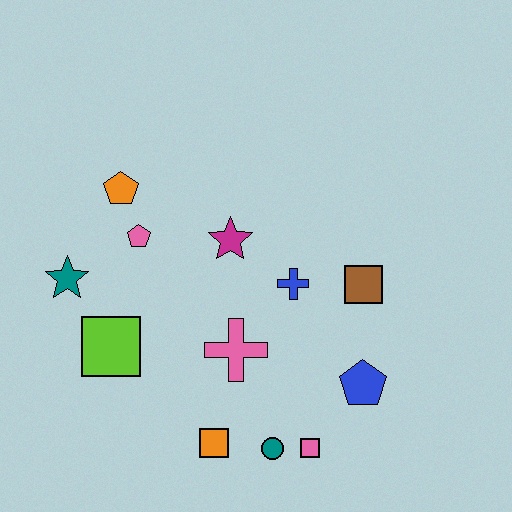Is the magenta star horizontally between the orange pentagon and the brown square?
Yes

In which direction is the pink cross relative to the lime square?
The pink cross is to the right of the lime square.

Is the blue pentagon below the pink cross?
Yes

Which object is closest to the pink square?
The teal circle is closest to the pink square.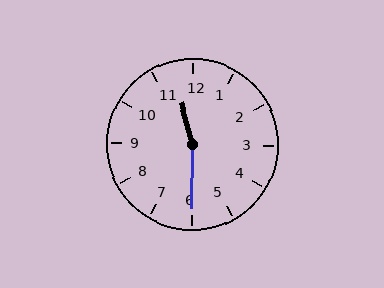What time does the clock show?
11:30.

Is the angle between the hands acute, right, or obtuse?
It is obtuse.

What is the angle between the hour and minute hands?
Approximately 165 degrees.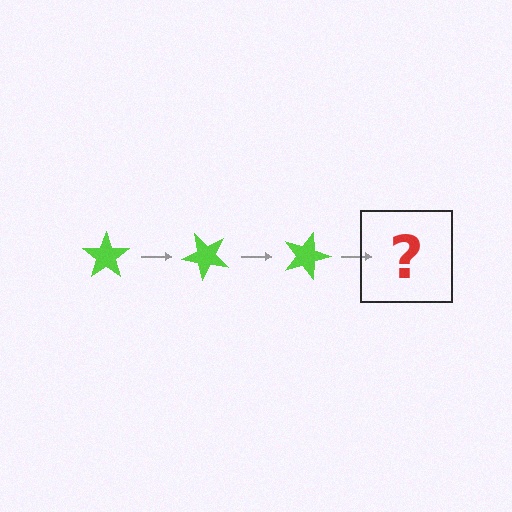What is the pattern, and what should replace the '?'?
The pattern is that the star rotates 45 degrees each step. The '?' should be a lime star rotated 135 degrees.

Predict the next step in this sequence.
The next step is a lime star rotated 135 degrees.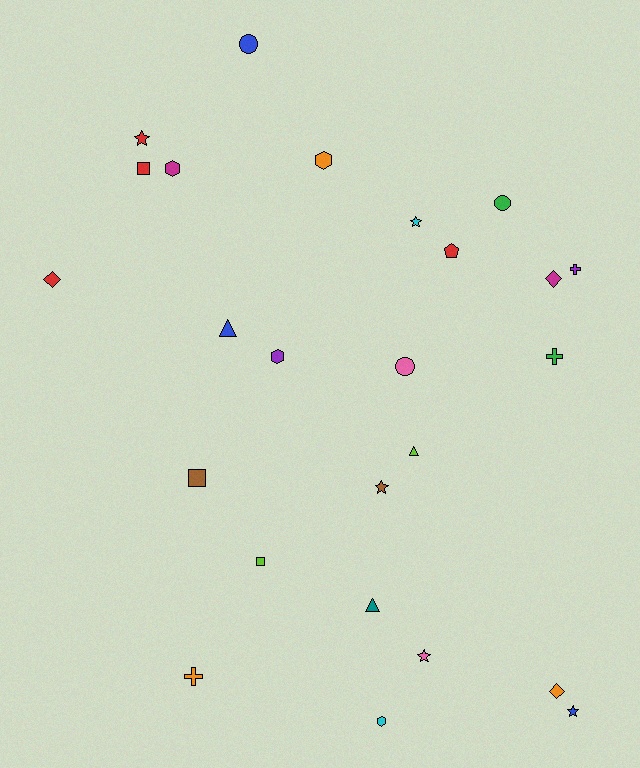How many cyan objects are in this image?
There are 2 cyan objects.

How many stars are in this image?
There are 5 stars.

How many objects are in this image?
There are 25 objects.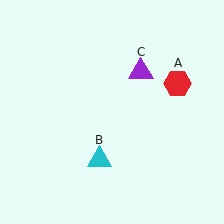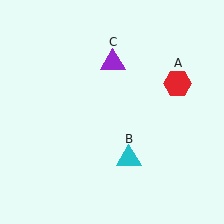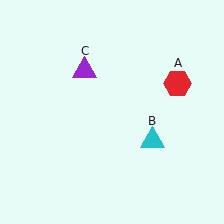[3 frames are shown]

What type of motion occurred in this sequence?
The cyan triangle (object B), purple triangle (object C) rotated counterclockwise around the center of the scene.